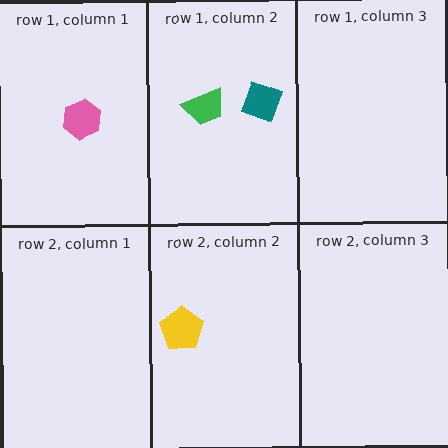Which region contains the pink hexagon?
The row 1, column 1 region.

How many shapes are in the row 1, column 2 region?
2.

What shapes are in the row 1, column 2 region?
The teal square, the green trapezoid.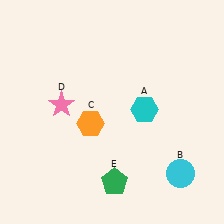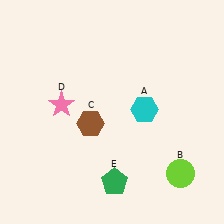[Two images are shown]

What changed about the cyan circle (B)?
In Image 1, B is cyan. In Image 2, it changed to lime.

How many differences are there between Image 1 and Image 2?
There are 2 differences between the two images.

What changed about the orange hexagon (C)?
In Image 1, C is orange. In Image 2, it changed to brown.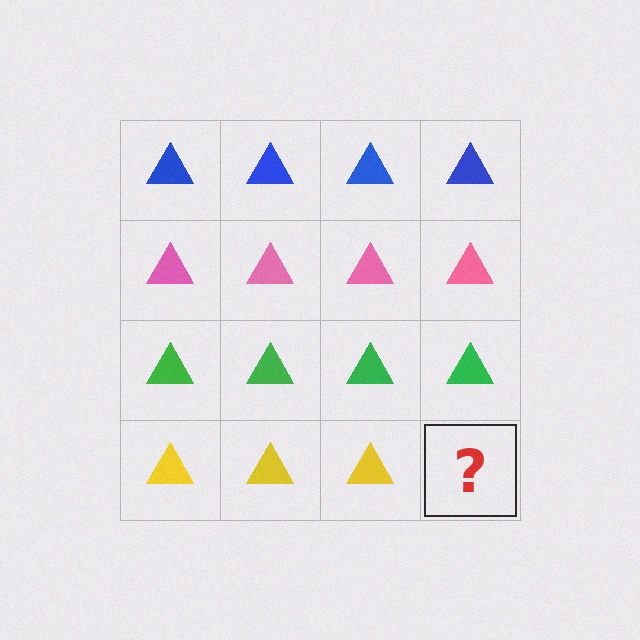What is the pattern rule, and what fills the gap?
The rule is that each row has a consistent color. The gap should be filled with a yellow triangle.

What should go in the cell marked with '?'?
The missing cell should contain a yellow triangle.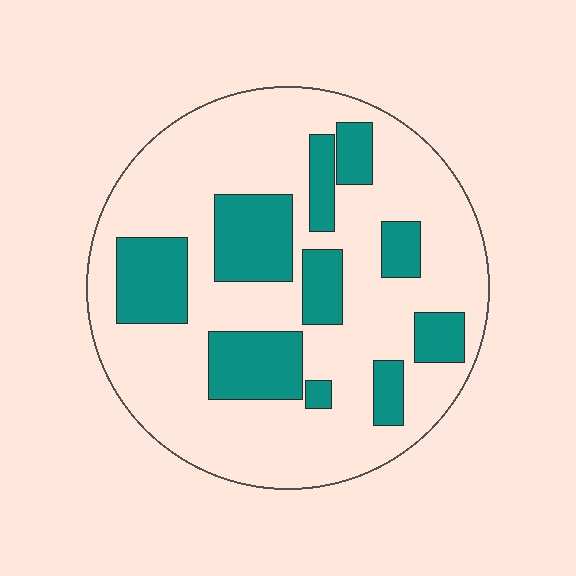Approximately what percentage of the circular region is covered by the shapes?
Approximately 30%.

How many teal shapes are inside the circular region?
10.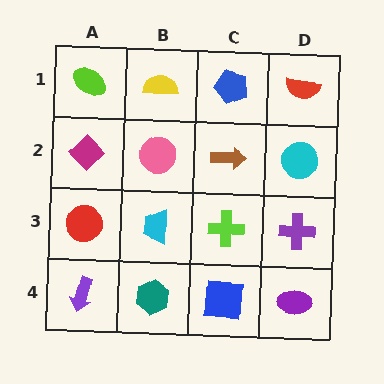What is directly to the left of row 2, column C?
A pink circle.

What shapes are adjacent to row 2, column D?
A red semicircle (row 1, column D), a purple cross (row 3, column D), a brown arrow (row 2, column C).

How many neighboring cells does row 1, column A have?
2.